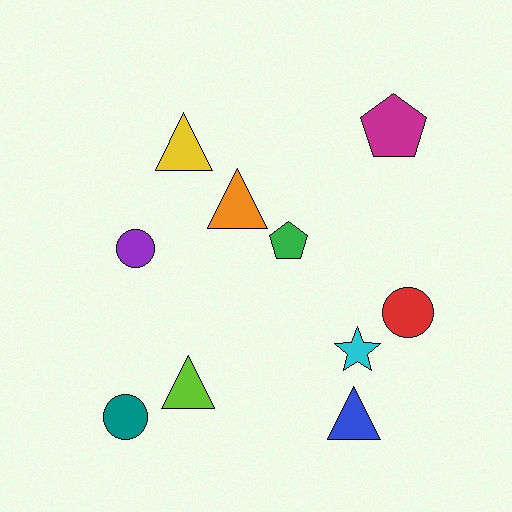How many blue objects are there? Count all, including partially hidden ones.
There is 1 blue object.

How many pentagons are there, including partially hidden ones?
There are 2 pentagons.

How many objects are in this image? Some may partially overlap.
There are 10 objects.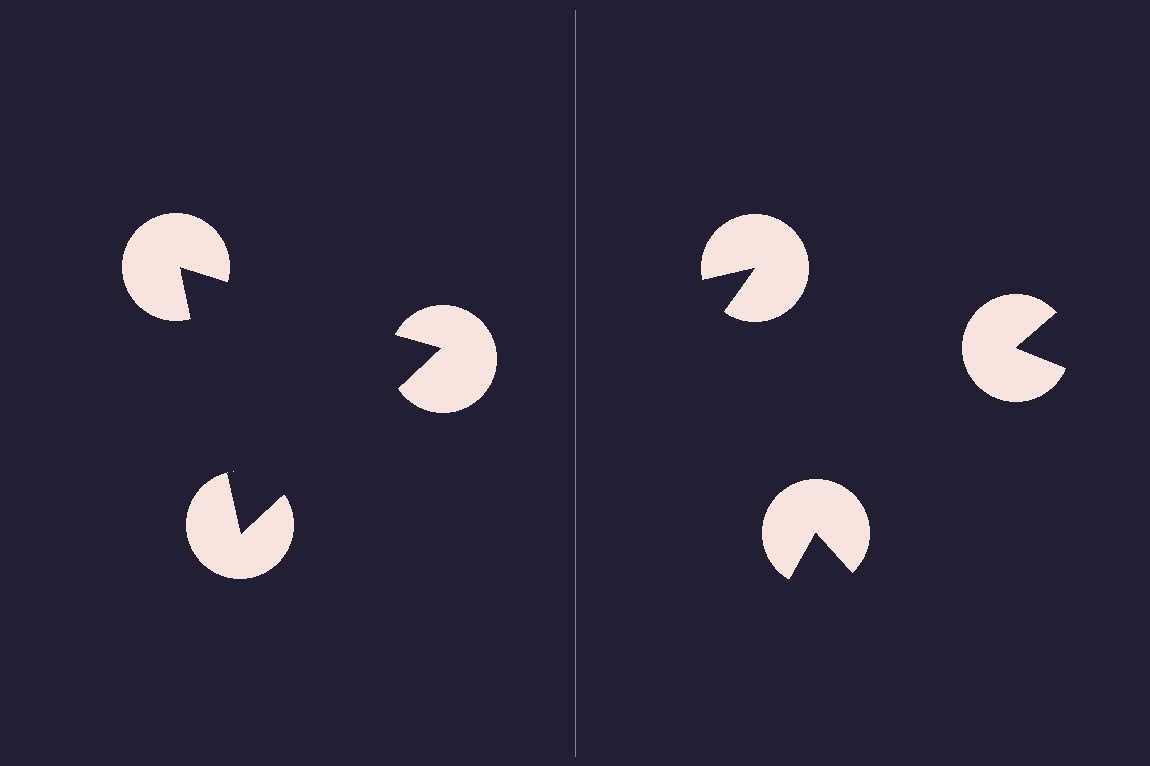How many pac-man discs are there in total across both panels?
6 — 3 on each side.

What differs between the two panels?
The pac-man discs are positioned identically on both sides; only the wedge orientations differ. On the left they align to a triangle; on the right they are misaligned.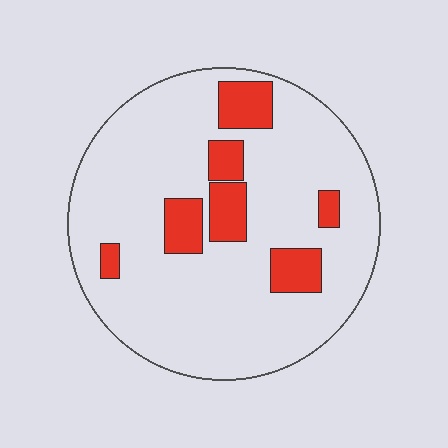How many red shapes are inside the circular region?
7.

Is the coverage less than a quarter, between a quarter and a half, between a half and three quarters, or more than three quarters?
Less than a quarter.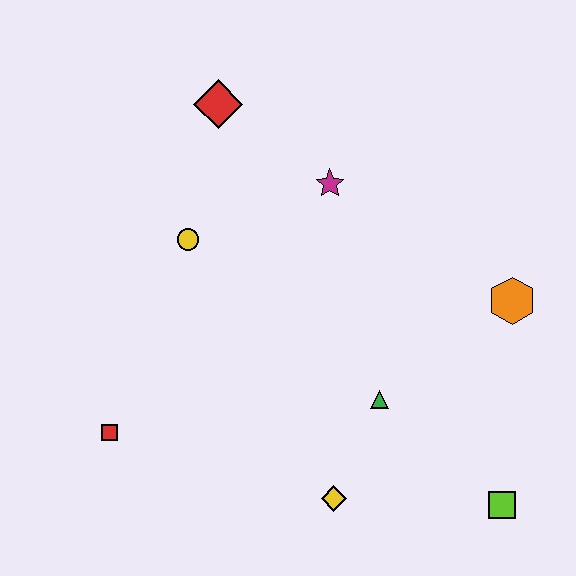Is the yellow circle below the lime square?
No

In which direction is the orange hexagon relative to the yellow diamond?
The orange hexagon is above the yellow diamond.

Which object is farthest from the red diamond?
The lime square is farthest from the red diamond.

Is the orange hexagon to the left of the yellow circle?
No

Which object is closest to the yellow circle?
The red diamond is closest to the yellow circle.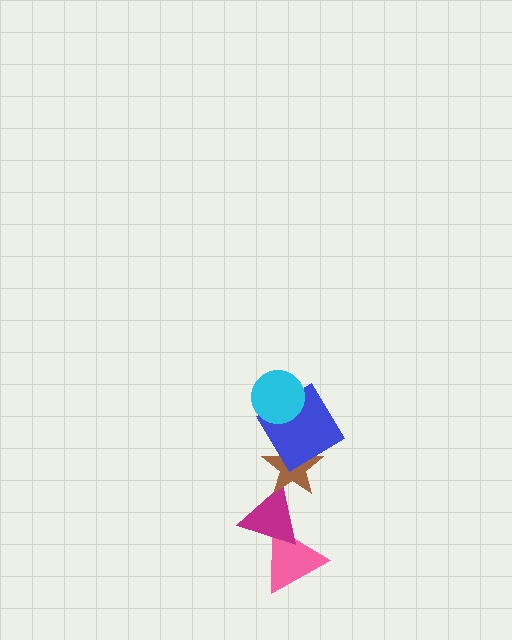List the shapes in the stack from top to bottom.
From top to bottom: the cyan circle, the blue diamond, the brown star, the magenta triangle, the pink triangle.